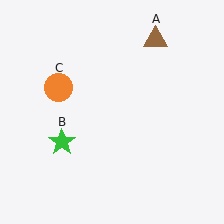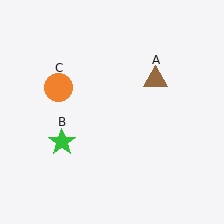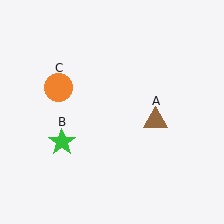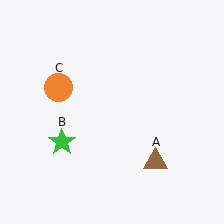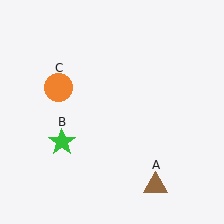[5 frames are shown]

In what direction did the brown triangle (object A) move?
The brown triangle (object A) moved down.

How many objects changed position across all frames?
1 object changed position: brown triangle (object A).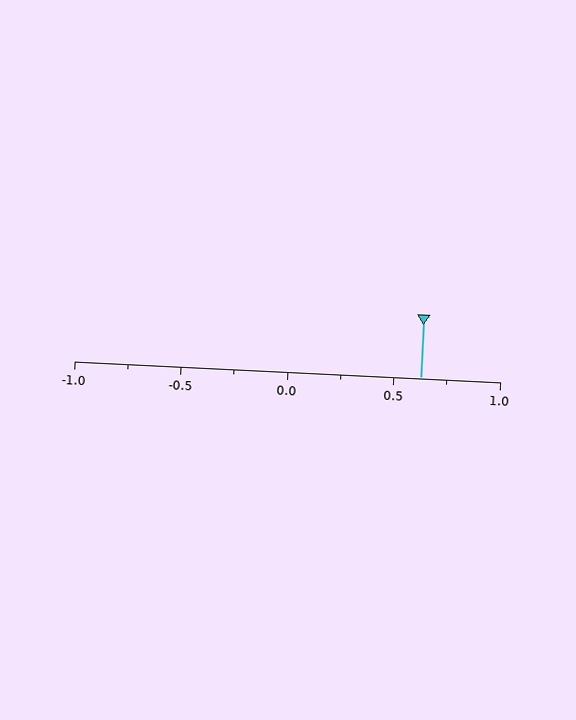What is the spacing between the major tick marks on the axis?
The major ticks are spaced 0.5 apart.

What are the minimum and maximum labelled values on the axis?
The axis runs from -1.0 to 1.0.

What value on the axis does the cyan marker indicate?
The marker indicates approximately 0.62.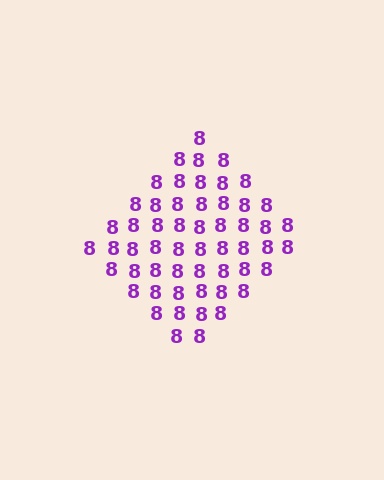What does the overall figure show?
The overall figure shows a diamond.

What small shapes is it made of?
It is made of small digit 8's.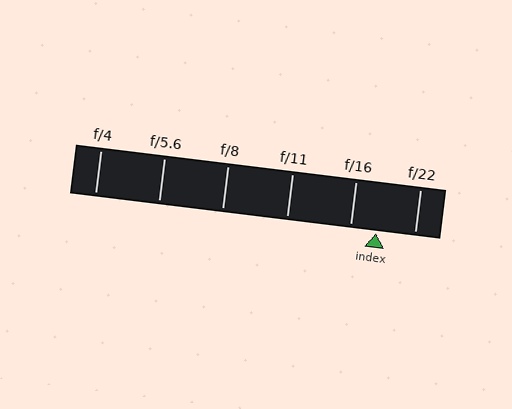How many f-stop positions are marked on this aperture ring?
There are 6 f-stop positions marked.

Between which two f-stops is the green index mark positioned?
The index mark is between f/16 and f/22.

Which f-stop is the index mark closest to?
The index mark is closest to f/16.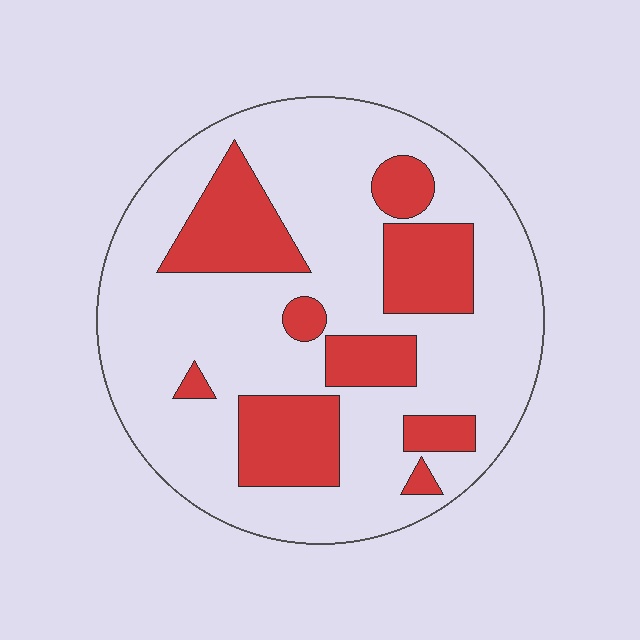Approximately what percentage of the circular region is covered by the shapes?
Approximately 25%.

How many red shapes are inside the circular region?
9.